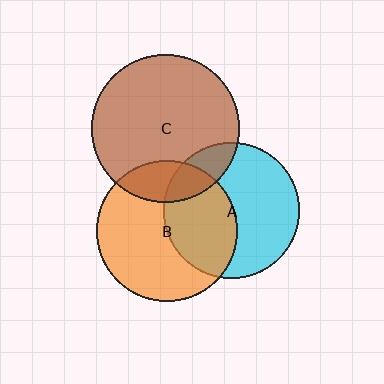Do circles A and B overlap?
Yes.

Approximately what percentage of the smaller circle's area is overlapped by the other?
Approximately 40%.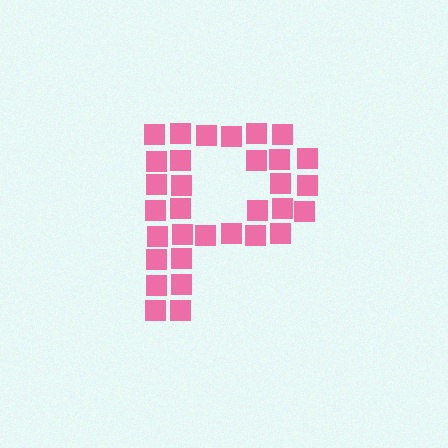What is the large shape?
The large shape is the letter P.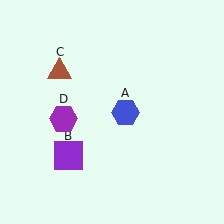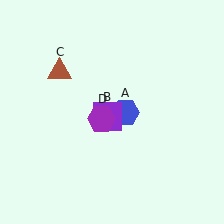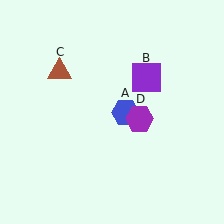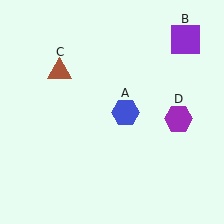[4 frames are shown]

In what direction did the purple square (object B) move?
The purple square (object B) moved up and to the right.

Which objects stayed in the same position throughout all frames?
Blue hexagon (object A) and brown triangle (object C) remained stationary.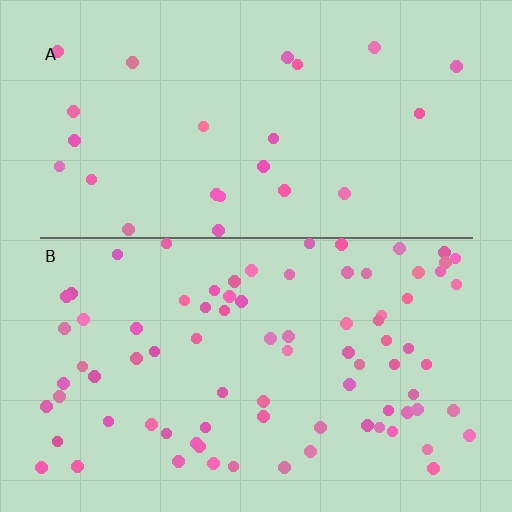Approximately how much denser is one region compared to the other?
Approximately 3.3× — region B over region A.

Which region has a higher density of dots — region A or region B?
B (the bottom).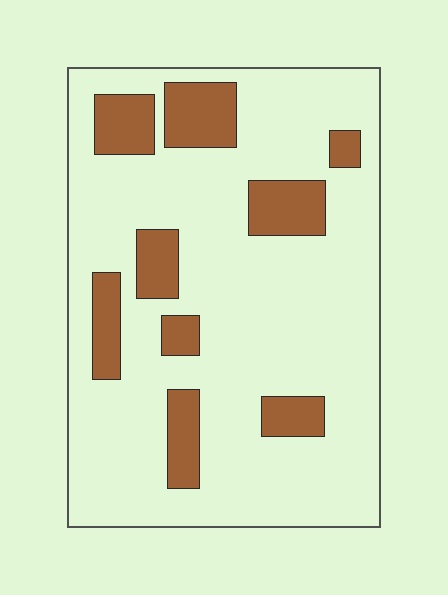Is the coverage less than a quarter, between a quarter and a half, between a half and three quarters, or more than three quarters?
Less than a quarter.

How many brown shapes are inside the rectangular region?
9.